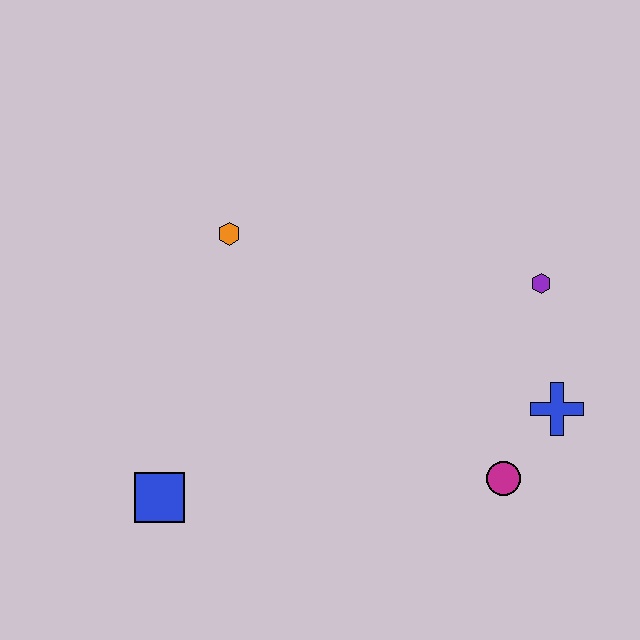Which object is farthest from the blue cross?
The blue square is farthest from the blue cross.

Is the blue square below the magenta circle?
Yes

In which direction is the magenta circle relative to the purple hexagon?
The magenta circle is below the purple hexagon.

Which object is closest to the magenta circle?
The blue cross is closest to the magenta circle.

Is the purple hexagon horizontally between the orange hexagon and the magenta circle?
No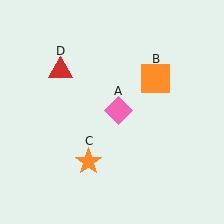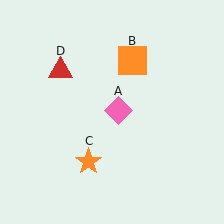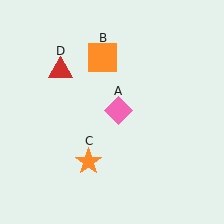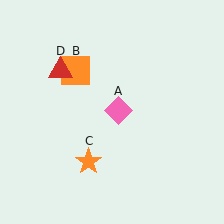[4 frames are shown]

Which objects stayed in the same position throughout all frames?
Pink diamond (object A) and orange star (object C) and red triangle (object D) remained stationary.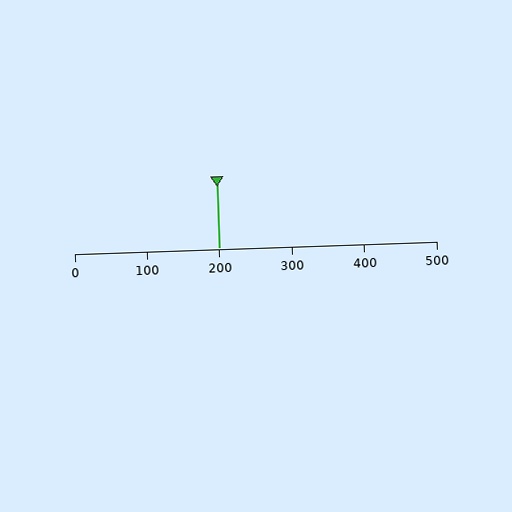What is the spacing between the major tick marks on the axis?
The major ticks are spaced 100 apart.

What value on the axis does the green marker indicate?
The marker indicates approximately 200.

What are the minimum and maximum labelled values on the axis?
The axis runs from 0 to 500.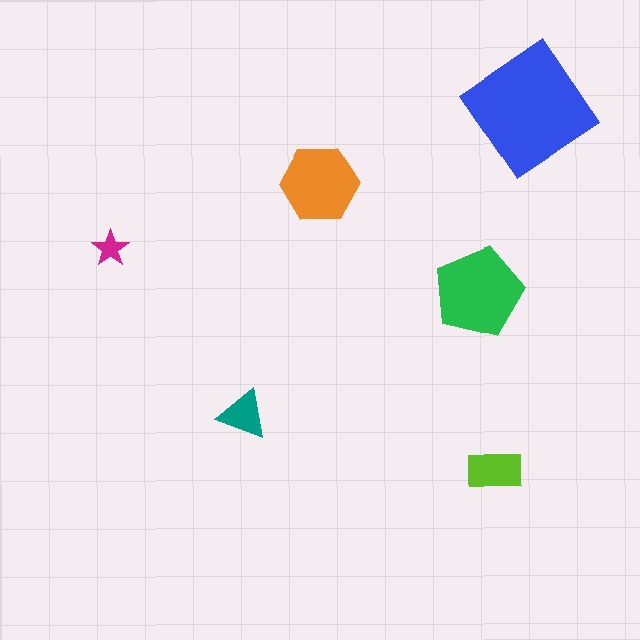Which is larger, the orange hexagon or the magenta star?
The orange hexagon.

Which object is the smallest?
The magenta star.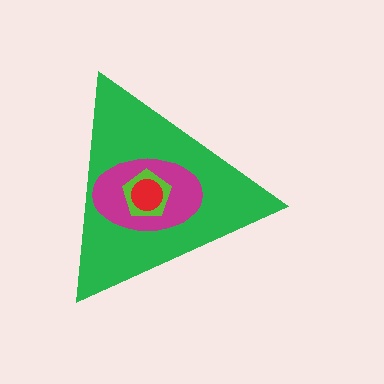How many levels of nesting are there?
4.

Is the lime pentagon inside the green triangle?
Yes.